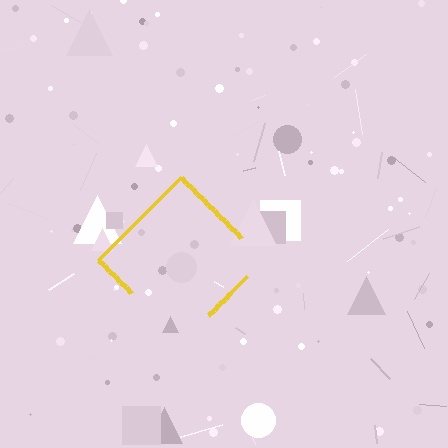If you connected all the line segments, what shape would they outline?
They would outline a diamond.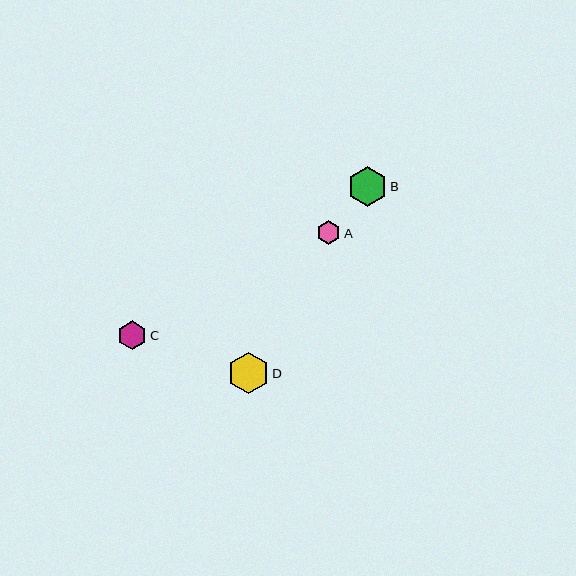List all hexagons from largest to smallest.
From largest to smallest: D, B, C, A.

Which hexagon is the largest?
Hexagon D is the largest with a size of approximately 41 pixels.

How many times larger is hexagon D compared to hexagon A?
Hexagon D is approximately 1.7 times the size of hexagon A.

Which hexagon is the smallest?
Hexagon A is the smallest with a size of approximately 23 pixels.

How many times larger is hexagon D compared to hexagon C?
Hexagon D is approximately 1.4 times the size of hexagon C.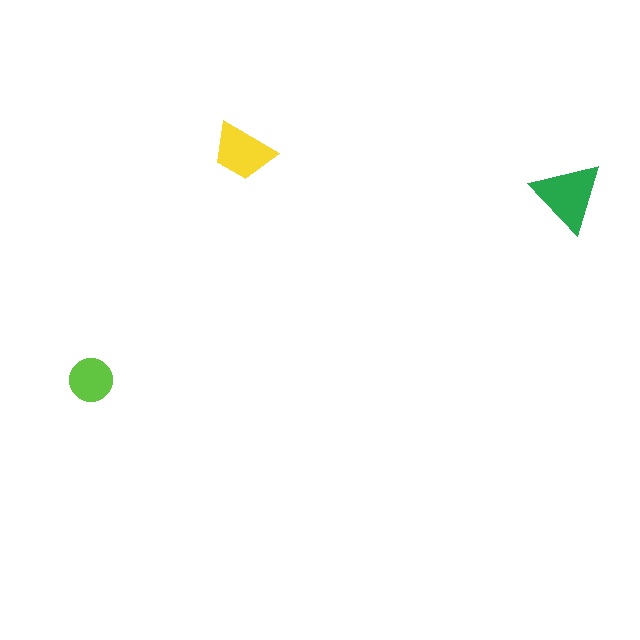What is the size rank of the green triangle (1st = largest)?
1st.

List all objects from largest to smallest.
The green triangle, the yellow trapezoid, the lime circle.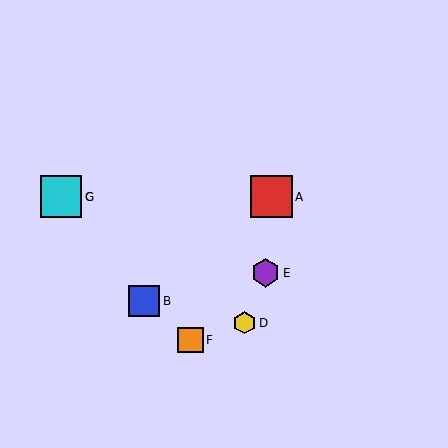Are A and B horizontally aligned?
No, A is at y≈197 and B is at y≈301.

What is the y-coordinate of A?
Object A is at y≈197.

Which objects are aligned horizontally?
Objects A, C, G are aligned horizontally.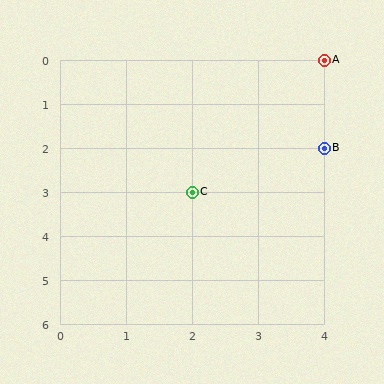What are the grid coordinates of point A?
Point A is at grid coordinates (4, 0).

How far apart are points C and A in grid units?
Points C and A are 2 columns and 3 rows apart (about 3.6 grid units diagonally).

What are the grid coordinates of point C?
Point C is at grid coordinates (2, 3).